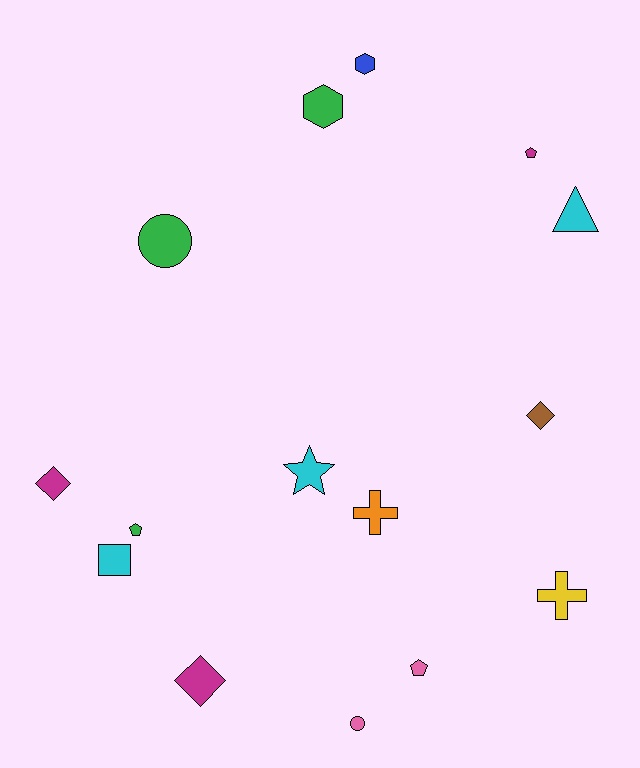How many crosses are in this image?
There are 2 crosses.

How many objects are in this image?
There are 15 objects.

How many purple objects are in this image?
There are no purple objects.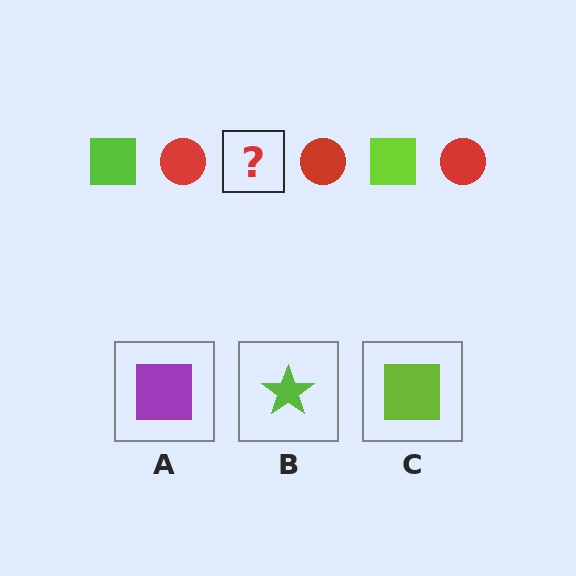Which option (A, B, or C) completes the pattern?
C.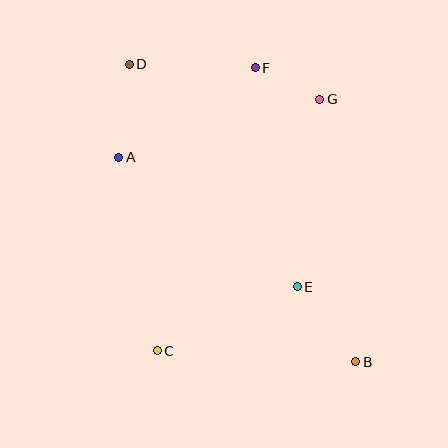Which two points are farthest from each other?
Points B and D are farthest from each other.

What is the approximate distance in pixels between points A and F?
The distance between A and F is approximately 164 pixels.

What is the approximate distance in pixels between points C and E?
The distance between C and E is approximately 154 pixels.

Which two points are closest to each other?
Points F and G are closest to each other.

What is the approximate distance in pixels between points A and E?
The distance between A and E is approximately 221 pixels.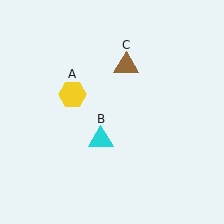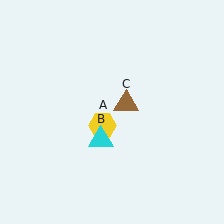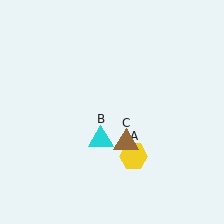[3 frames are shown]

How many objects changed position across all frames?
2 objects changed position: yellow hexagon (object A), brown triangle (object C).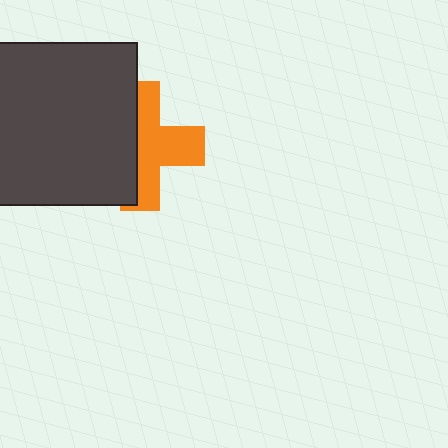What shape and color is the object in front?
The object in front is a dark gray square.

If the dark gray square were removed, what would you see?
You would see the complete orange cross.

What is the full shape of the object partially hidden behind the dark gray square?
The partially hidden object is an orange cross.